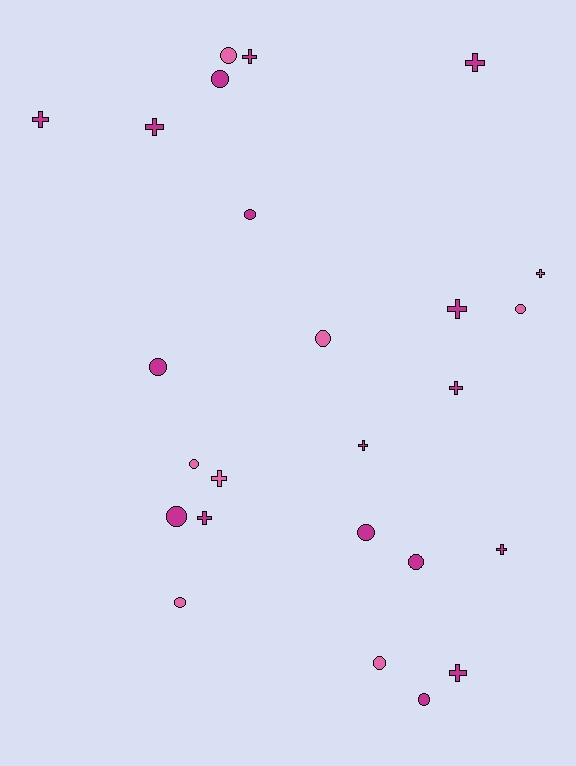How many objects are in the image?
There are 25 objects.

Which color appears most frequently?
Magenta, with 17 objects.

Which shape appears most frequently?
Circle, with 13 objects.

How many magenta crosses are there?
There are 10 magenta crosses.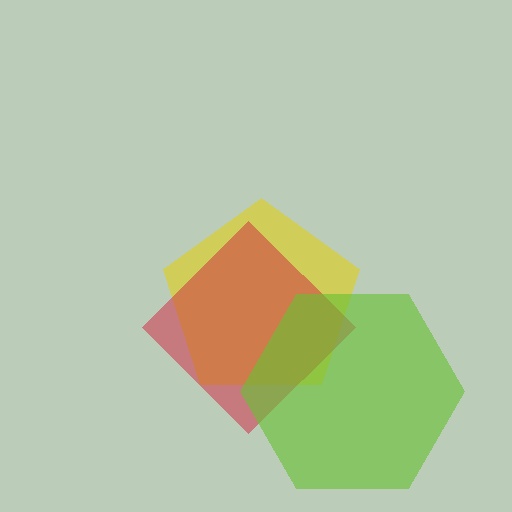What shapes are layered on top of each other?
The layered shapes are: a yellow pentagon, a red diamond, a lime hexagon.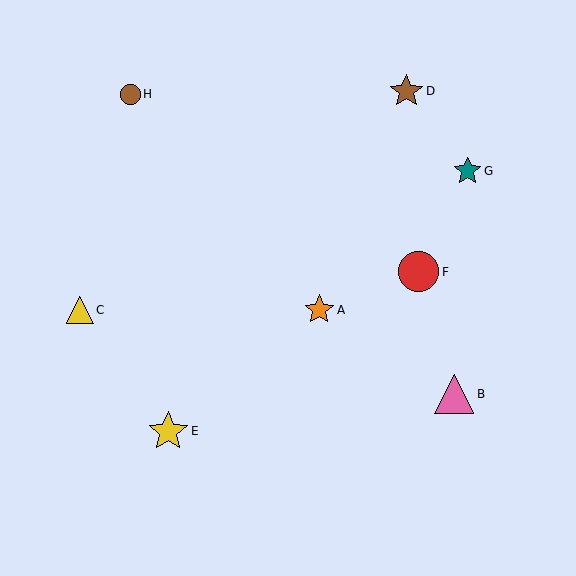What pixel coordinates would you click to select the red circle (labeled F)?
Click at (419, 272) to select the red circle F.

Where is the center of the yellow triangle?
The center of the yellow triangle is at (80, 310).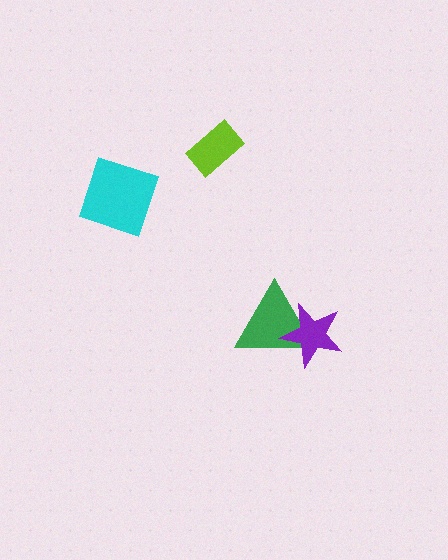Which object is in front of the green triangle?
The purple star is in front of the green triangle.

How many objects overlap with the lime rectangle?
0 objects overlap with the lime rectangle.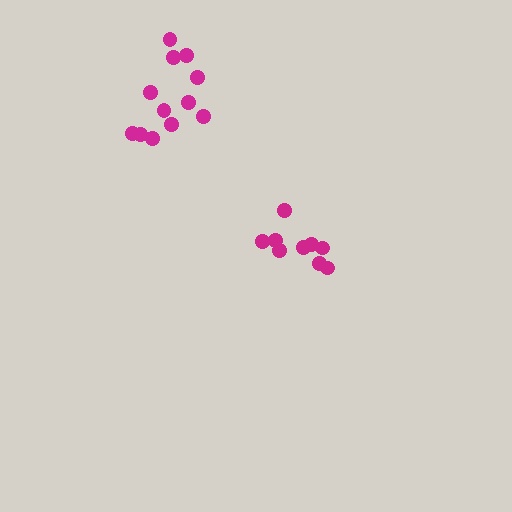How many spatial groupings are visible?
There are 2 spatial groupings.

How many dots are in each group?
Group 1: 12 dots, Group 2: 9 dots (21 total).